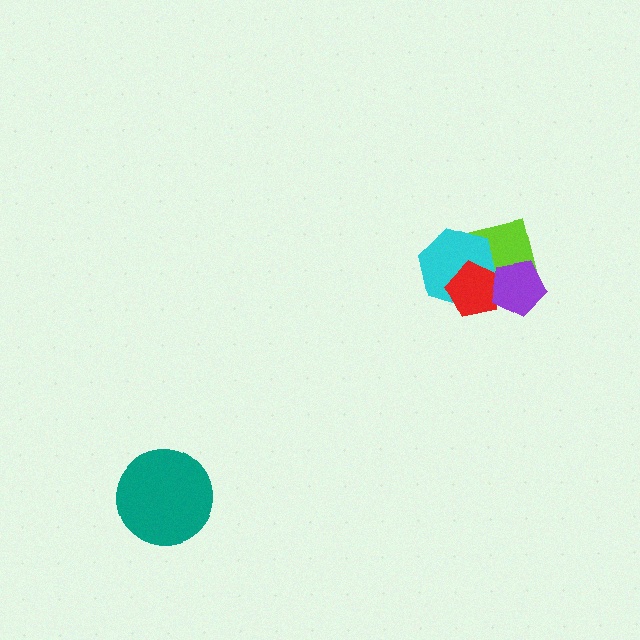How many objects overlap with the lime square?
3 objects overlap with the lime square.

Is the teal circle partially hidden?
No, no other shape covers it.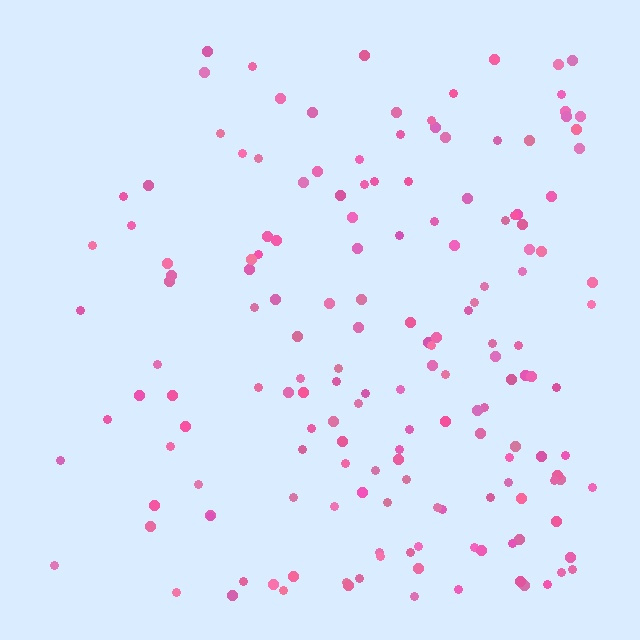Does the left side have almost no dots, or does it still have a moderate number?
Still a moderate number, just noticeably fewer than the right.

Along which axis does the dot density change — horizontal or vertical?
Horizontal.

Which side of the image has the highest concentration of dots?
The right.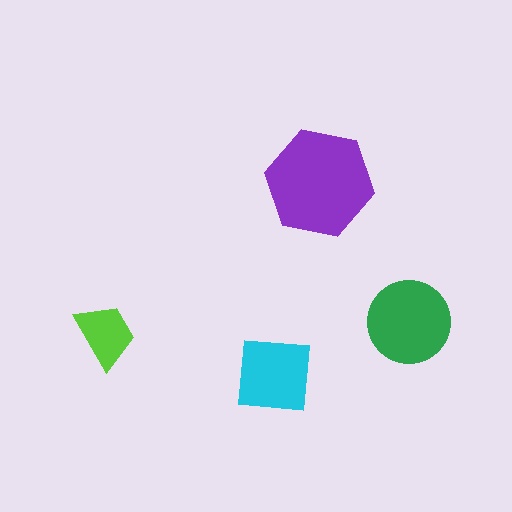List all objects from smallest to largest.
The lime trapezoid, the cyan square, the green circle, the purple hexagon.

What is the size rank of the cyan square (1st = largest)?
3rd.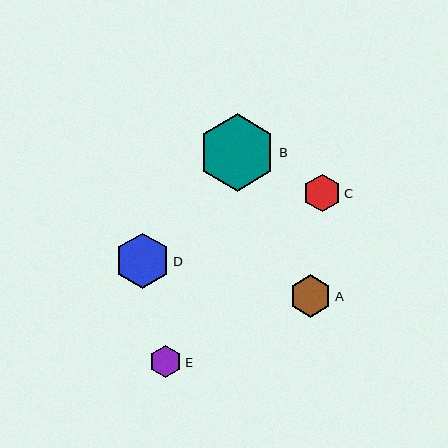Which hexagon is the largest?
Hexagon B is the largest with a size of approximately 77 pixels.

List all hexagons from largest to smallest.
From largest to smallest: B, D, A, C, E.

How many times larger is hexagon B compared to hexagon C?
Hexagon B is approximately 2.0 times the size of hexagon C.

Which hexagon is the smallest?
Hexagon E is the smallest with a size of approximately 33 pixels.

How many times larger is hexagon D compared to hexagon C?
Hexagon D is approximately 1.5 times the size of hexagon C.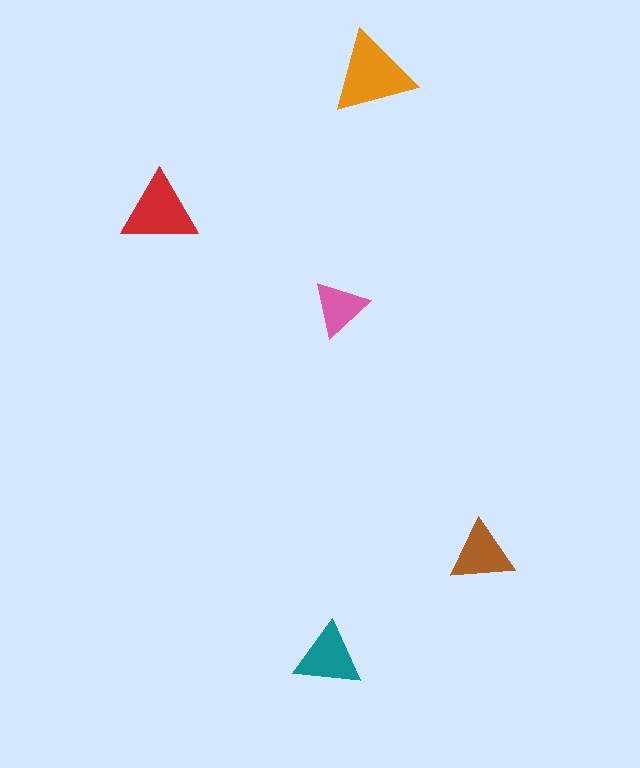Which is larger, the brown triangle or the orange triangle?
The orange one.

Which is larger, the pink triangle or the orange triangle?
The orange one.